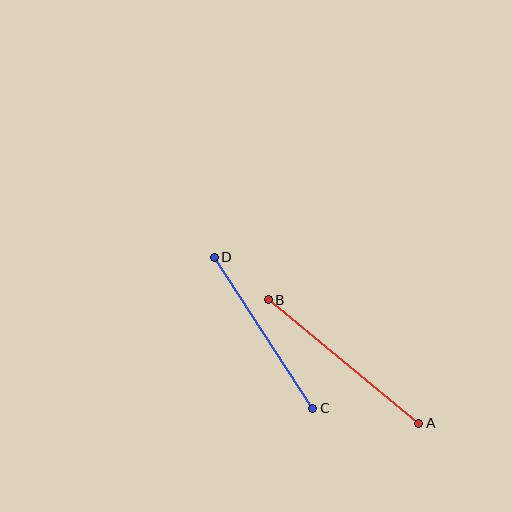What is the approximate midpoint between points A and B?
The midpoint is at approximately (343, 362) pixels.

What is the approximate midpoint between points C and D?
The midpoint is at approximately (264, 333) pixels.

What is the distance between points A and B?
The distance is approximately 195 pixels.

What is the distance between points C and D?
The distance is approximately 180 pixels.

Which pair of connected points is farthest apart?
Points A and B are farthest apart.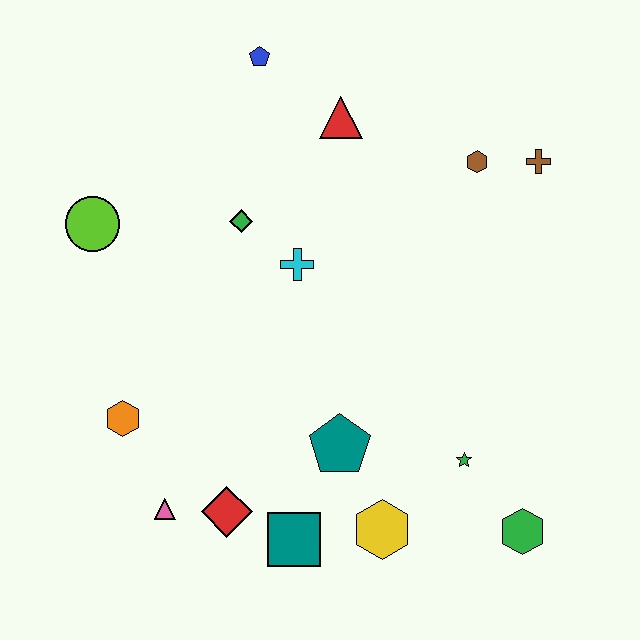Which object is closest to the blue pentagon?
The red triangle is closest to the blue pentagon.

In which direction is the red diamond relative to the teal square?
The red diamond is to the left of the teal square.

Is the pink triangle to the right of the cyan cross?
No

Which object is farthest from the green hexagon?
The blue pentagon is farthest from the green hexagon.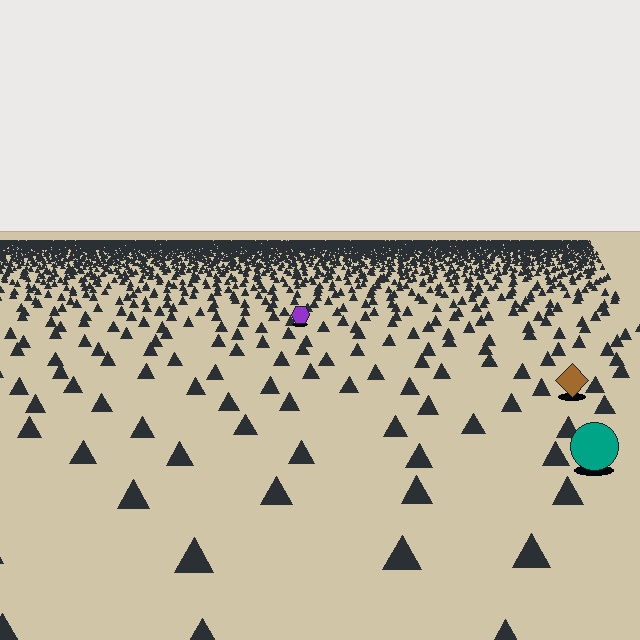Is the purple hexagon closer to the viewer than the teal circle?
No. The teal circle is closer — you can tell from the texture gradient: the ground texture is coarser near it.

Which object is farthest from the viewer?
The purple hexagon is farthest from the viewer. It appears smaller and the ground texture around it is denser.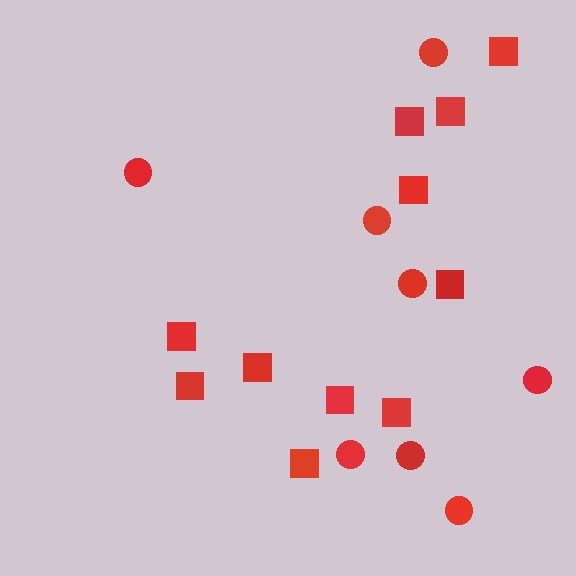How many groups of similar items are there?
There are 2 groups: one group of squares (11) and one group of circles (8).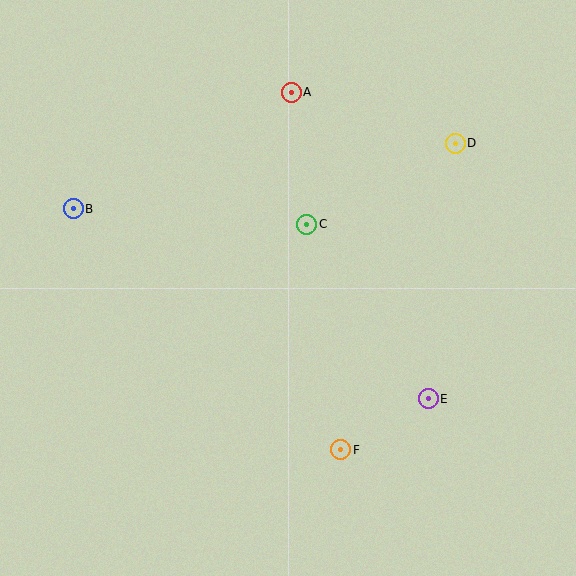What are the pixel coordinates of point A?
Point A is at (291, 92).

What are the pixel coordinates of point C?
Point C is at (307, 224).